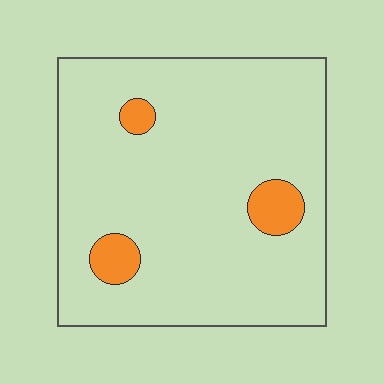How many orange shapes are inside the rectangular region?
3.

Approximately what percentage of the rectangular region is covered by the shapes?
Approximately 10%.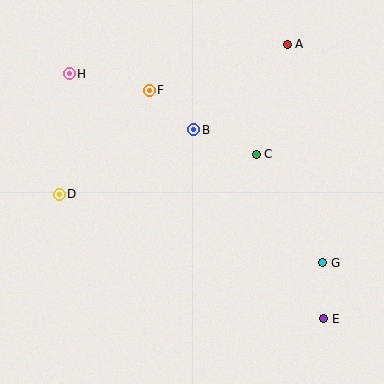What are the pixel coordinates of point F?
Point F is at (149, 90).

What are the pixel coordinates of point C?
Point C is at (256, 154).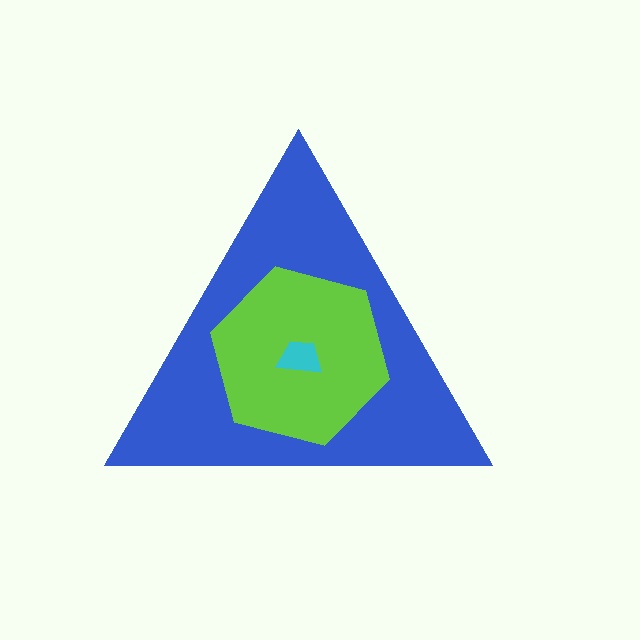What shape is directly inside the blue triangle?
The lime hexagon.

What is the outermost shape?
The blue triangle.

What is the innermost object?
The cyan trapezoid.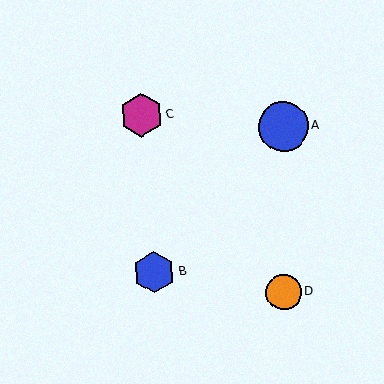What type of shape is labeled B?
Shape B is a blue hexagon.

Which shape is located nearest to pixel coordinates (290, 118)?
The blue circle (labeled A) at (283, 127) is nearest to that location.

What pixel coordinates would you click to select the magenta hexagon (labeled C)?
Click at (141, 115) to select the magenta hexagon C.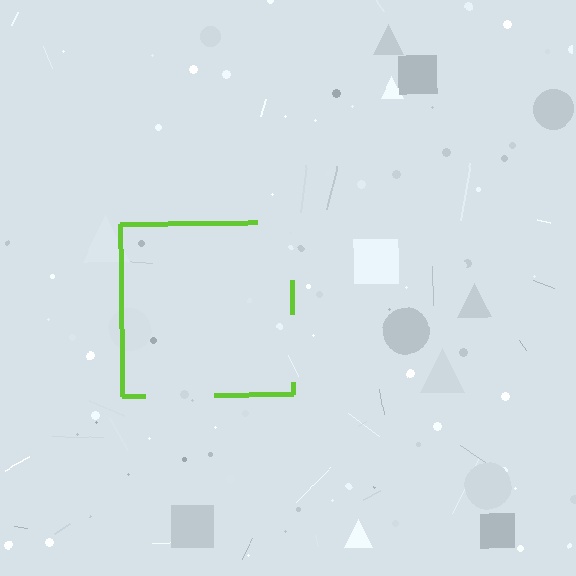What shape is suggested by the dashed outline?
The dashed outline suggests a square.